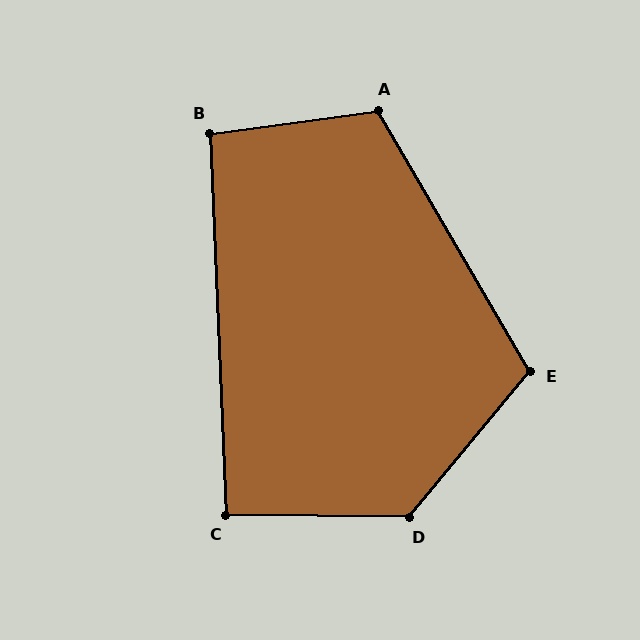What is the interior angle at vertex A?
Approximately 113 degrees (obtuse).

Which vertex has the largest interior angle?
D, at approximately 129 degrees.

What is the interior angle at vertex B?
Approximately 95 degrees (obtuse).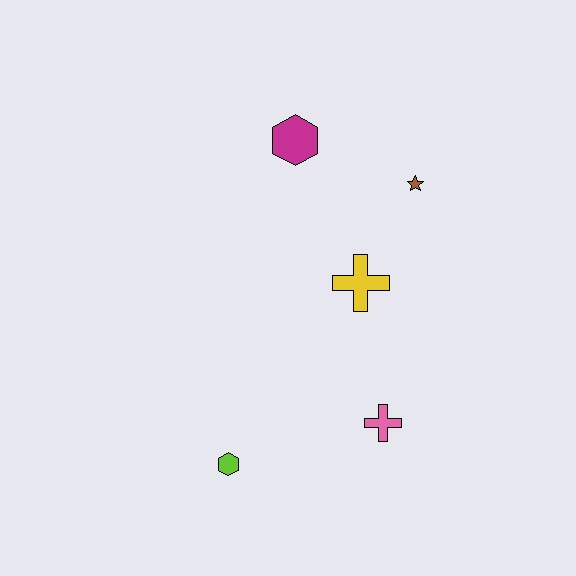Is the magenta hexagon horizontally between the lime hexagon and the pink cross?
Yes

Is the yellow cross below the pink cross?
No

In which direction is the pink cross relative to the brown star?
The pink cross is below the brown star.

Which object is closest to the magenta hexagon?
The brown star is closest to the magenta hexagon.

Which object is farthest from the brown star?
The lime hexagon is farthest from the brown star.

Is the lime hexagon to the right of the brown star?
No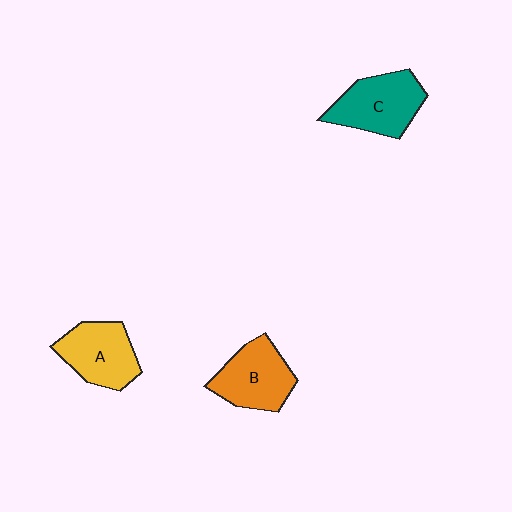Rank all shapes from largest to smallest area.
From largest to smallest: C (teal), B (orange), A (yellow).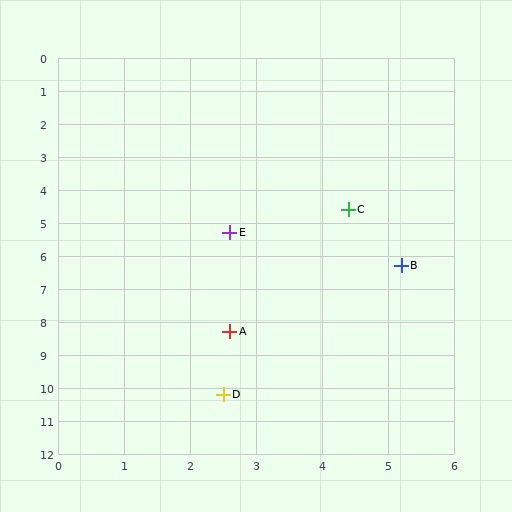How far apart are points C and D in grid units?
Points C and D are about 5.9 grid units apart.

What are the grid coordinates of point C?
Point C is at approximately (4.4, 4.6).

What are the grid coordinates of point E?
Point E is at approximately (2.6, 5.3).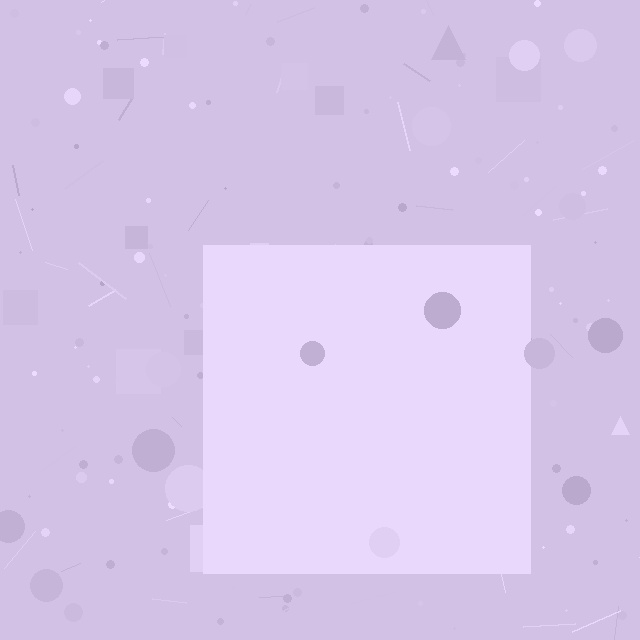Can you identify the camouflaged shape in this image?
The camouflaged shape is a square.